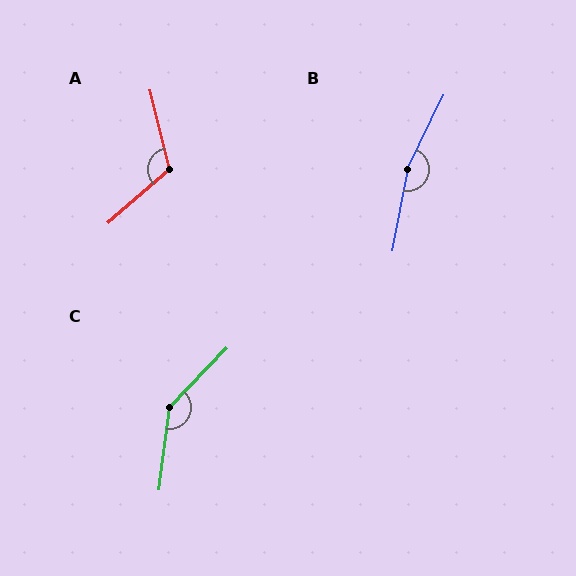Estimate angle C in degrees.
Approximately 143 degrees.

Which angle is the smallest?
A, at approximately 117 degrees.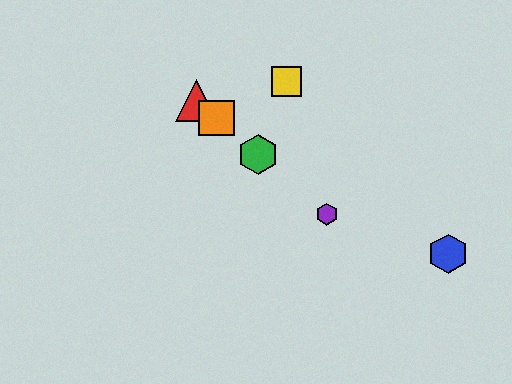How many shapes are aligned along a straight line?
4 shapes (the red triangle, the green hexagon, the purple hexagon, the orange square) are aligned along a straight line.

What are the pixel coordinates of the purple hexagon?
The purple hexagon is at (327, 214).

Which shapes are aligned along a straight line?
The red triangle, the green hexagon, the purple hexagon, the orange square are aligned along a straight line.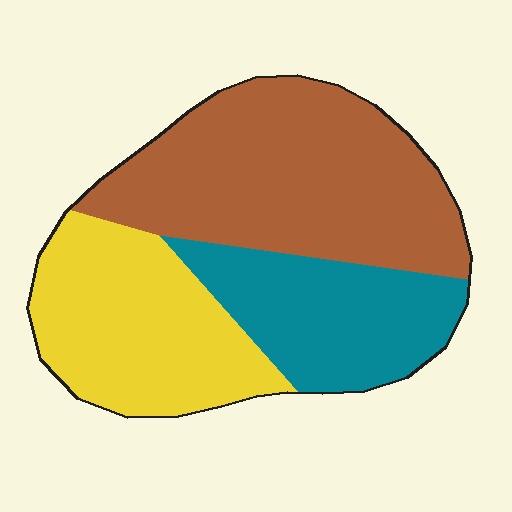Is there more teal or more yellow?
Yellow.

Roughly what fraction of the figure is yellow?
Yellow covers 31% of the figure.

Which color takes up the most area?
Brown, at roughly 45%.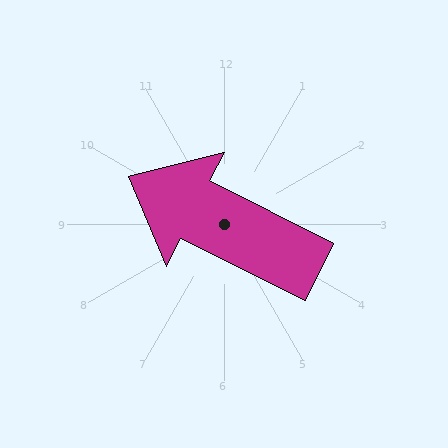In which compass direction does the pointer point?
Northwest.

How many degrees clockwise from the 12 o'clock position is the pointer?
Approximately 297 degrees.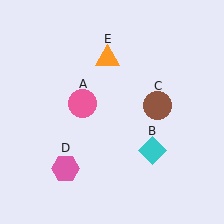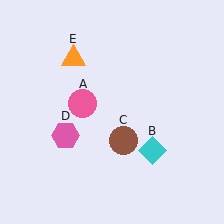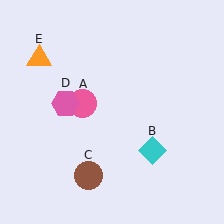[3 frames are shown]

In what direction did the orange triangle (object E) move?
The orange triangle (object E) moved left.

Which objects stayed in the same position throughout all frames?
Pink circle (object A) and cyan diamond (object B) remained stationary.